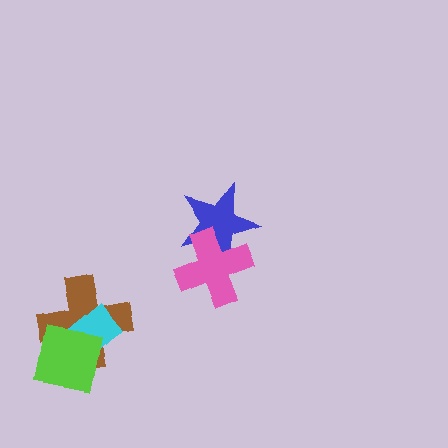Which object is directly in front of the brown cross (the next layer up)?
The cyan rectangle is directly in front of the brown cross.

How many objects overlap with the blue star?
1 object overlaps with the blue star.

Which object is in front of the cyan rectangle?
The lime square is in front of the cyan rectangle.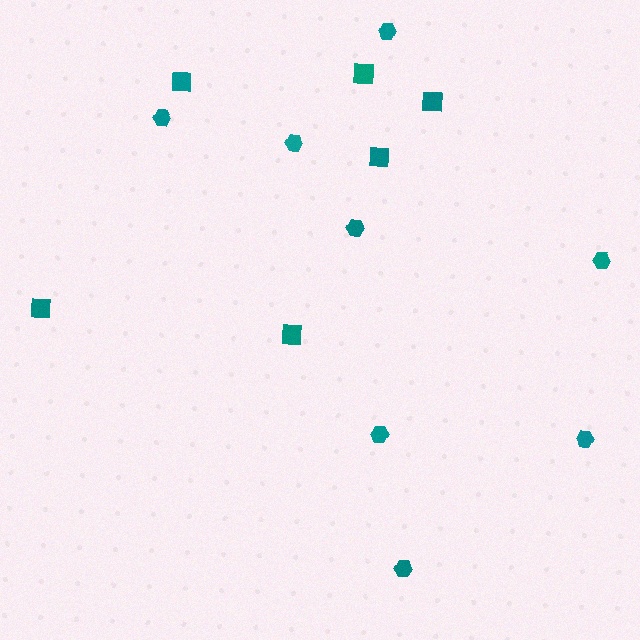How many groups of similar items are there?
There are 2 groups: one group of hexagons (8) and one group of squares (6).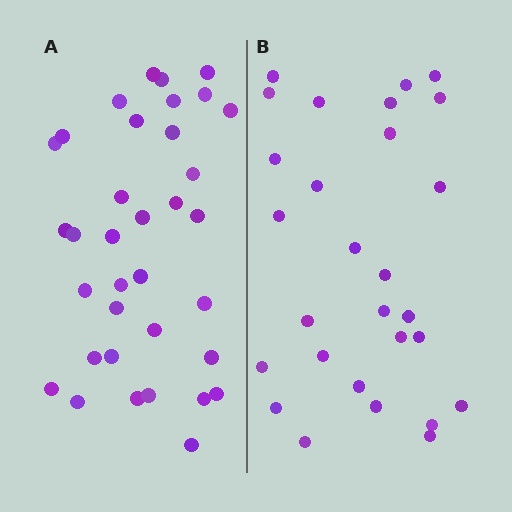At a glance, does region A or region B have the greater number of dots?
Region A (the left region) has more dots.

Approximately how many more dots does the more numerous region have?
Region A has roughly 8 or so more dots than region B.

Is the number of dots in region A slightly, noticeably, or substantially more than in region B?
Region A has noticeably more, but not dramatically so. The ratio is roughly 1.2 to 1.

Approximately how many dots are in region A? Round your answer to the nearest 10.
About 40 dots. (The exact count is 35, which rounds to 40.)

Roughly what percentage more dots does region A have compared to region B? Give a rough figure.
About 25% more.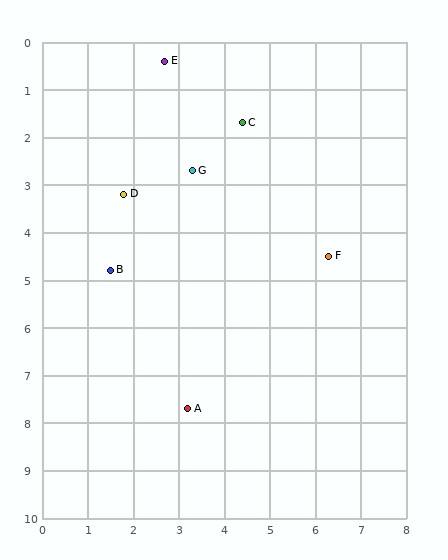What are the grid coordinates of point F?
Point F is at approximately (6.3, 4.5).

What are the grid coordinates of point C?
Point C is at approximately (4.4, 1.7).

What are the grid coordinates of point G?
Point G is at approximately (3.3, 2.7).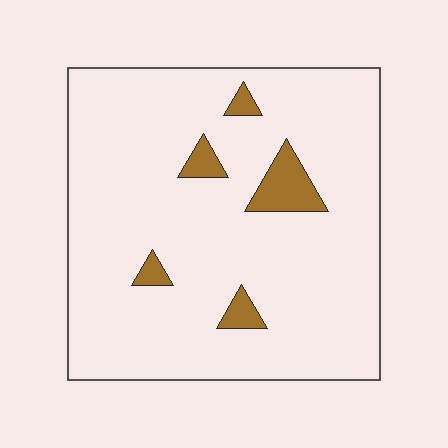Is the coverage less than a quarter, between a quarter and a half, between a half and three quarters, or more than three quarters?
Less than a quarter.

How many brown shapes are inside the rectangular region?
5.